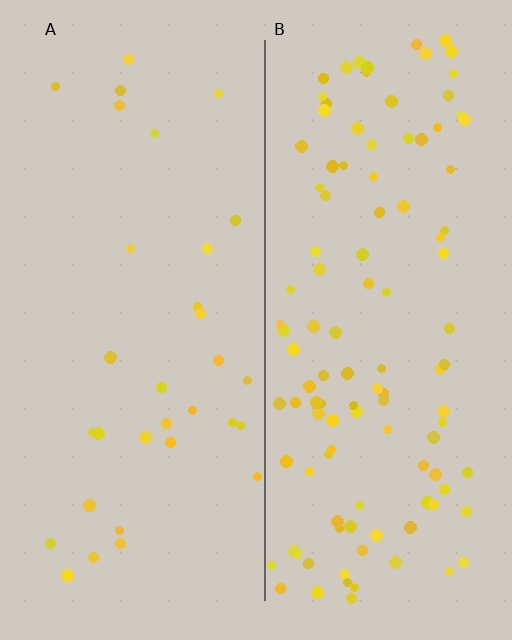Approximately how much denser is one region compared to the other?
Approximately 3.5× — region B over region A.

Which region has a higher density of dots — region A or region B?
B (the right).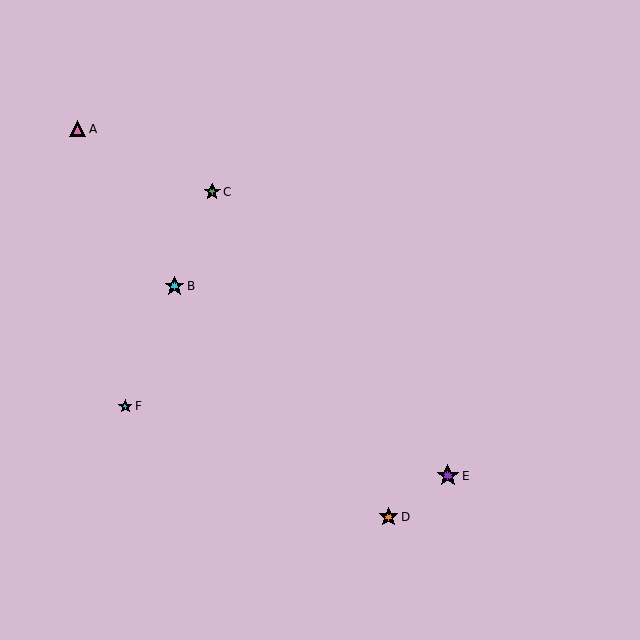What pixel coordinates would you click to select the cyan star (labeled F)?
Click at (125, 406) to select the cyan star F.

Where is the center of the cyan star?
The center of the cyan star is at (174, 286).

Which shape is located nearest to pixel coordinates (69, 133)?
The pink triangle (labeled A) at (78, 129) is nearest to that location.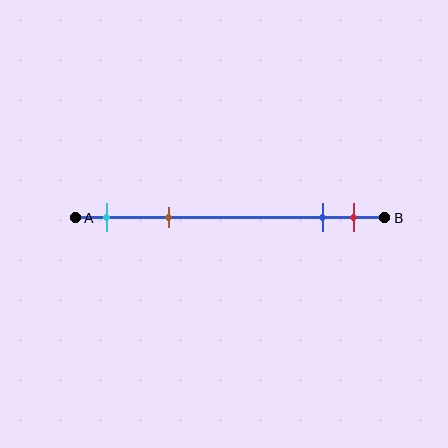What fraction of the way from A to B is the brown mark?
The brown mark is approximately 30% (0.3) of the way from A to B.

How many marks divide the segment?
There are 4 marks dividing the segment.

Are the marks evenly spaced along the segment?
No, the marks are not evenly spaced.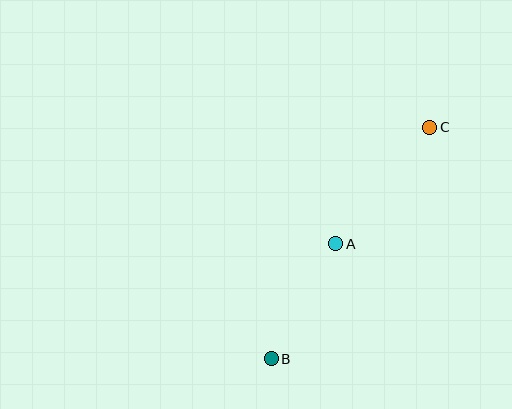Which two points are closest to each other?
Points A and B are closest to each other.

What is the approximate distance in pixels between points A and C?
The distance between A and C is approximately 150 pixels.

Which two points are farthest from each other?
Points B and C are farthest from each other.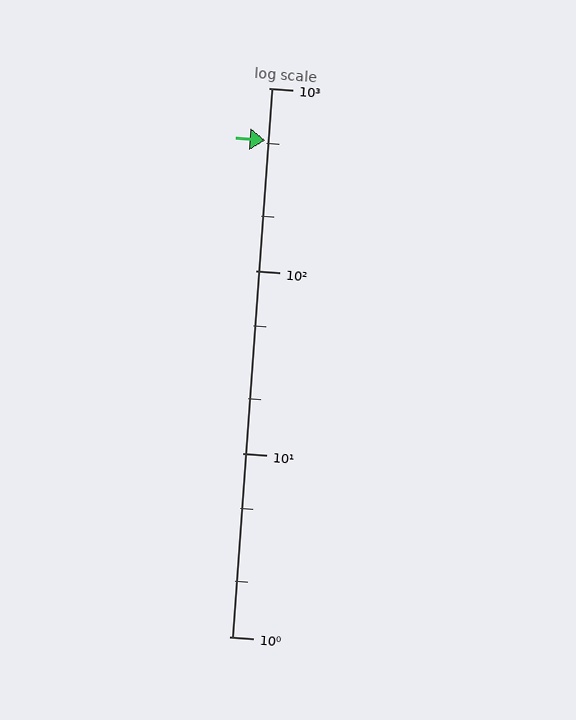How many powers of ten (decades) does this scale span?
The scale spans 3 decades, from 1 to 1000.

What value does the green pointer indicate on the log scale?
The pointer indicates approximately 520.